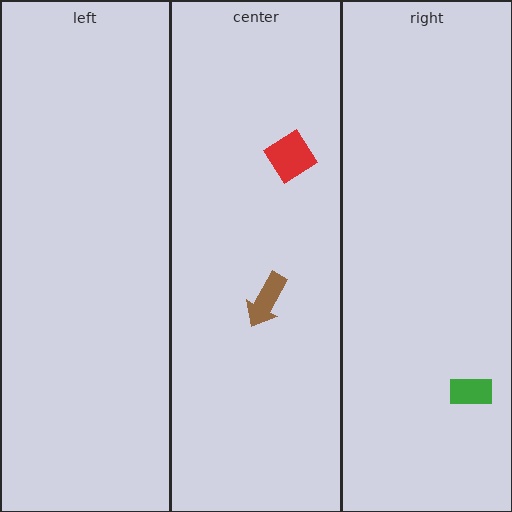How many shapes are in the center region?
2.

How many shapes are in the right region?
1.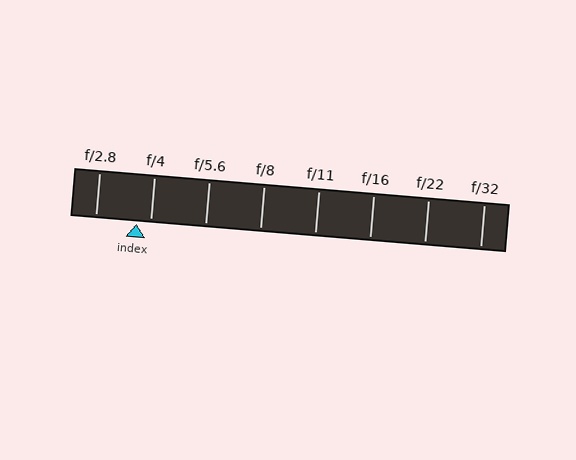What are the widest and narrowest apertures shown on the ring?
The widest aperture shown is f/2.8 and the narrowest is f/32.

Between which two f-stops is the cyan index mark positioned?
The index mark is between f/2.8 and f/4.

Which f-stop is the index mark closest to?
The index mark is closest to f/4.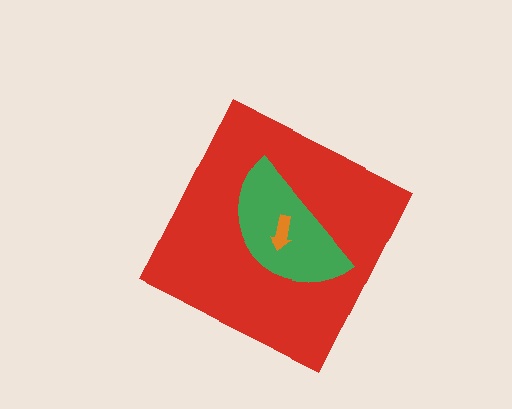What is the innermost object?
The orange arrow.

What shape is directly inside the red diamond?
The green semicircle.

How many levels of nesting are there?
3.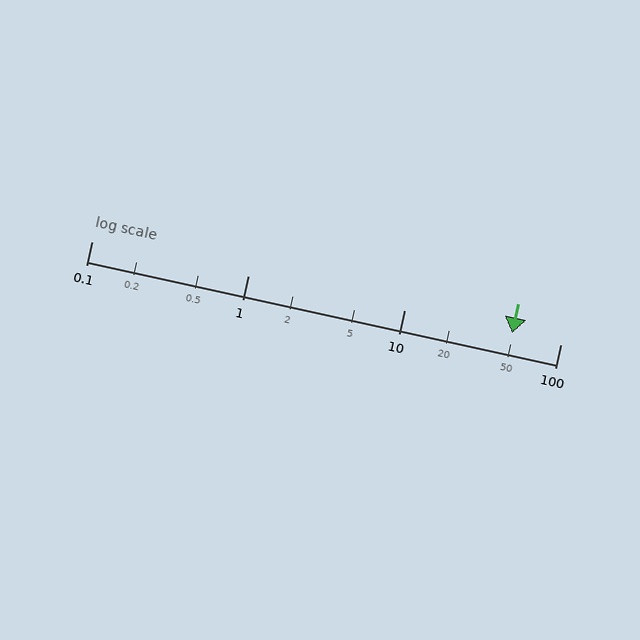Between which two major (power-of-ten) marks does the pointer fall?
The pointer is between 10 and 100.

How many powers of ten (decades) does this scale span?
The scale spans 3 decades, from 0.1 to 100.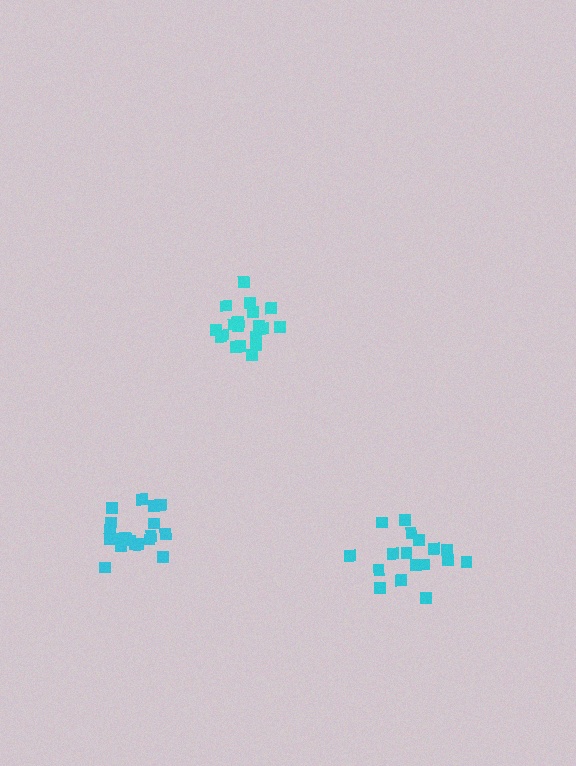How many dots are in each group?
Group 1: 20 dots, Group 2: 17 dots, Group 3: 20 dots (57 total).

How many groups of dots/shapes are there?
There are 3 groups.